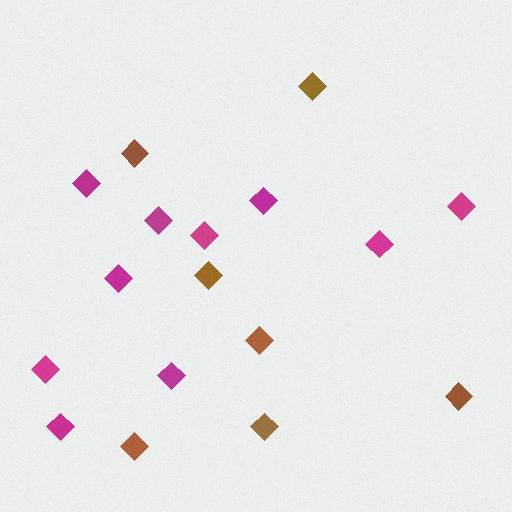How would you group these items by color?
There are 2 groups: one group of brown diamonds (7) and one group of magenta diamonds (10).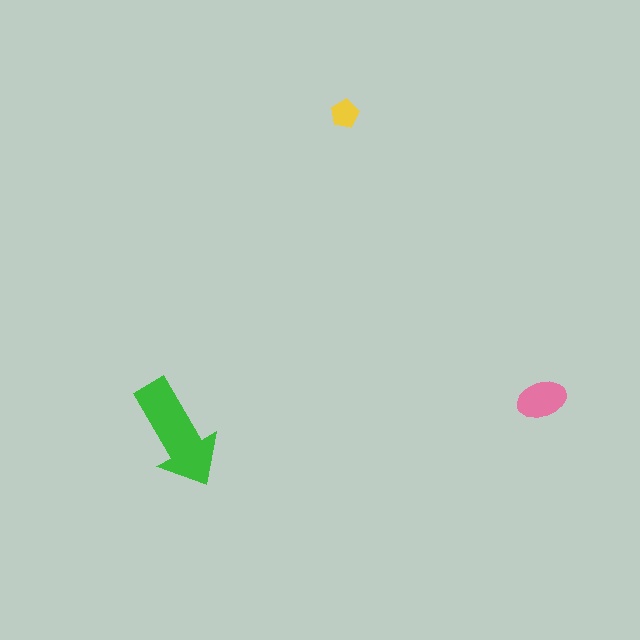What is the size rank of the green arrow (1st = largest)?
1st.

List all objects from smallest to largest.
The yellow pentagon, the pink ellipse, the green arrow.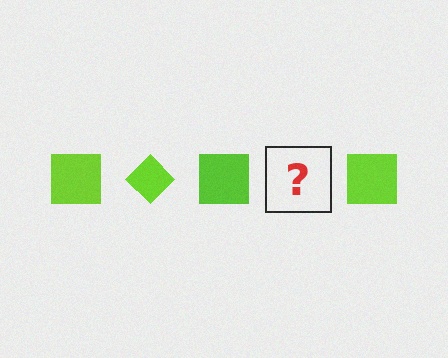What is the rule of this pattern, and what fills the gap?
The rule is that the pattern cycles through square, diamond shapes in lime. The gap should be filled with a lime diamond.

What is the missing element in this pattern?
The missing element is a lime diamond.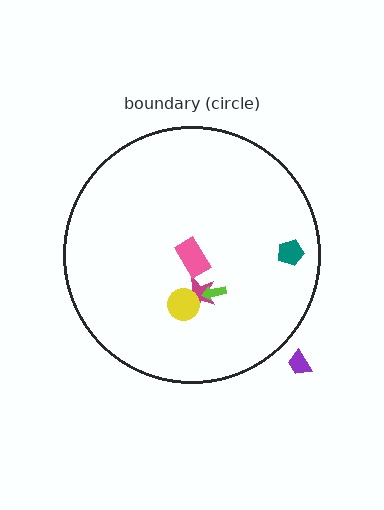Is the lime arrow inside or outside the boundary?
Inside.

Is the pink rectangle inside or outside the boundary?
Inside.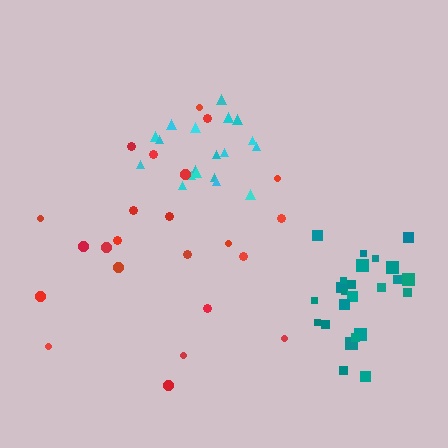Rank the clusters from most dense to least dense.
cyan, teal, red.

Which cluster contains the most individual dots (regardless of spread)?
Teal (24).